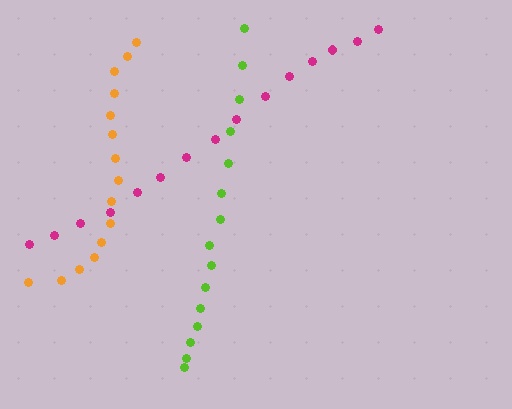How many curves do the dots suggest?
There are 3 distinct paths.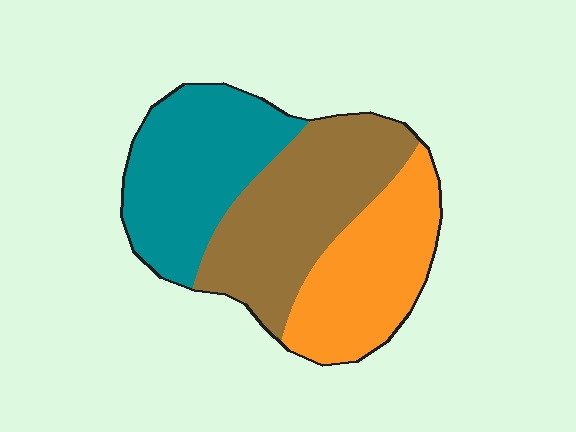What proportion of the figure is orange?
Orange takes up about one third (1/3) of the figure.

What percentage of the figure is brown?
Brown takes up about three eighths (3/8) of the figure.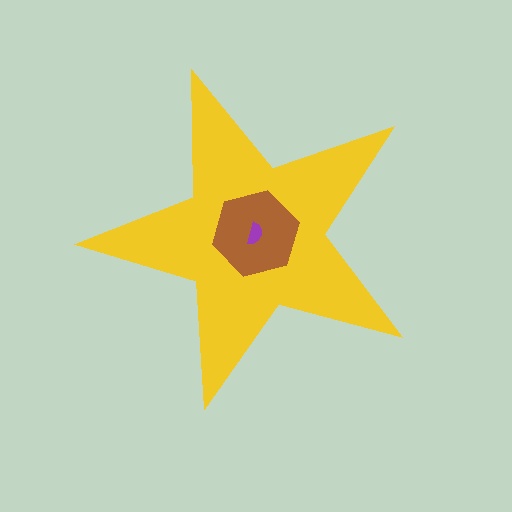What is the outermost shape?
The yellow star.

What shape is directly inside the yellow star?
The brown hexagon.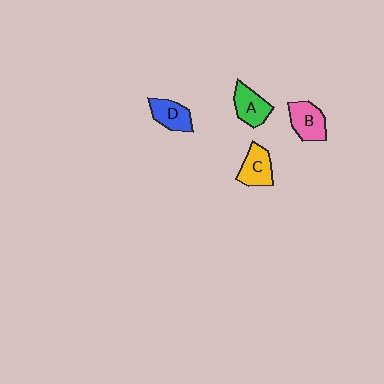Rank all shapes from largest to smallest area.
From largest to smallest: B (pink), C (yellow), A (green), D (blue).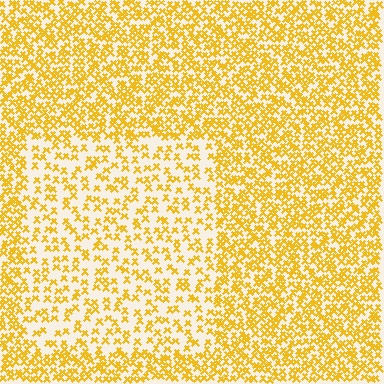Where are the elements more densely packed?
The elements are more densely packed outside the rectangle boundary.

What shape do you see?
I see a rectangle.